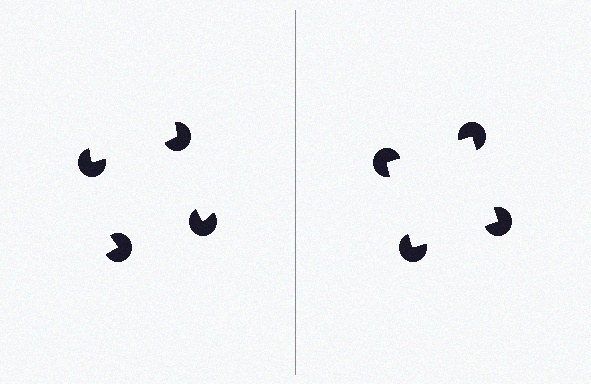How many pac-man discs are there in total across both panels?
8 — 4 on each side.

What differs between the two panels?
The pac-man discs are positioned identically on both sides; only the wedge orientations differ. On the right they align to a square; on the left they are misaligned.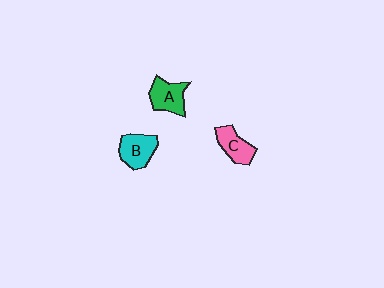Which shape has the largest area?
Shape B (cyan).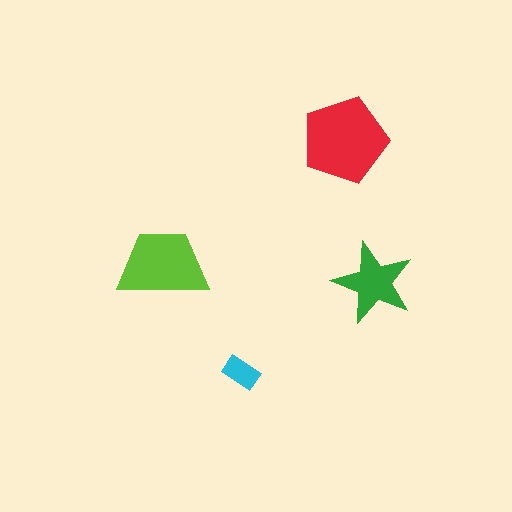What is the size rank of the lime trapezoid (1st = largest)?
2nd.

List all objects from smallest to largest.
The cyan rectangle, the green star, the lime trapezoid, the red pentagon.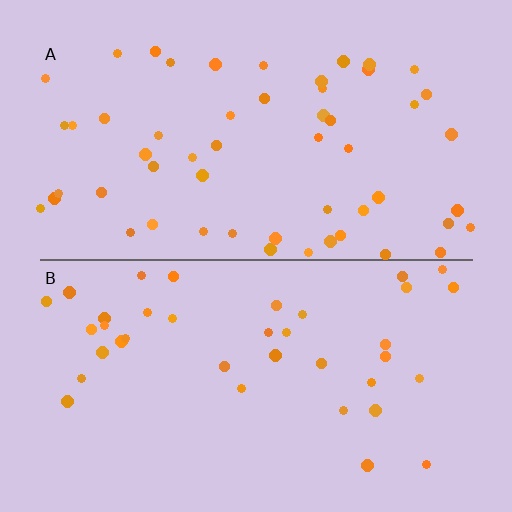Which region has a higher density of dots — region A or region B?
A (the top).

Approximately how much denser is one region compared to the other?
Approximately 1.5× — region A over region B.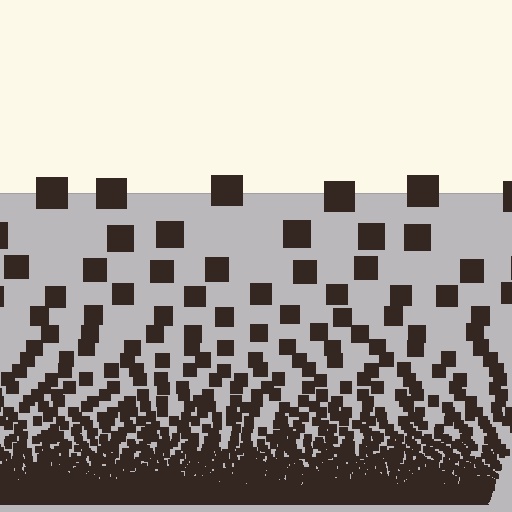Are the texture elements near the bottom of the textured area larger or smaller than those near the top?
Smaller. The gradient is inverted — elements near the bottom are smaller and denser.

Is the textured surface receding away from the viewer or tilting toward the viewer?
The surface appears to tilt toward the viewer. Texture elements get larger and sparser toward the top.